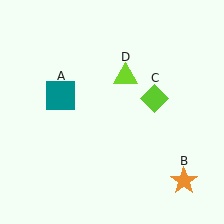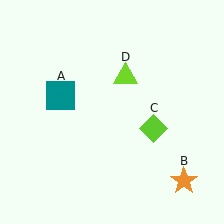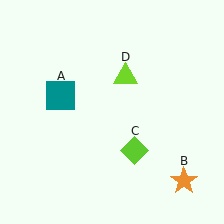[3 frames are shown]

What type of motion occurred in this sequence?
The lime diamond (object C) rotated clockwise around the center of the scene.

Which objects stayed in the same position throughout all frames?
Teal square (object A) and orange star (object B) and lime triangle (object D) remained stationary.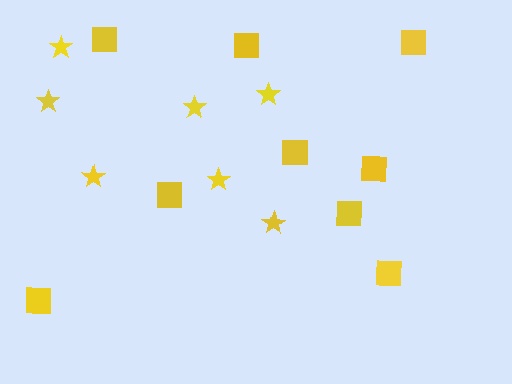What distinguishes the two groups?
There are 2 groups: one group of stars (7) and one group of squares (9).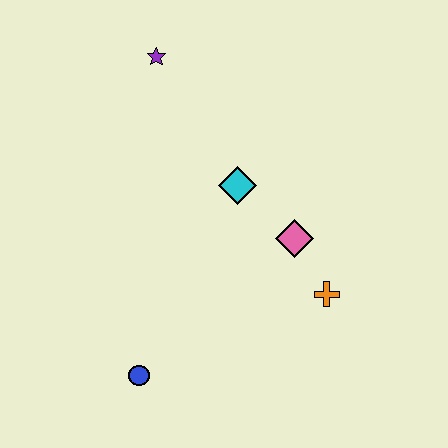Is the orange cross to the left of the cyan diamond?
No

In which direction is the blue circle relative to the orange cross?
The blue circle is to the left of the orange cross.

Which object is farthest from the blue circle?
The purple star is farthest from the blue circle.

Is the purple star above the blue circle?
Yes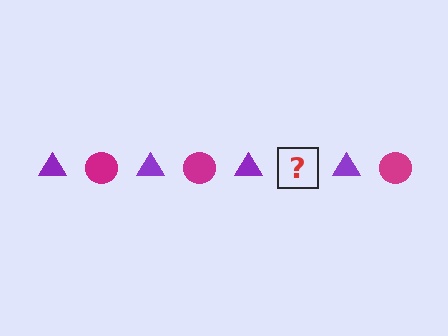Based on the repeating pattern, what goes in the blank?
The blank should be a magenta circle.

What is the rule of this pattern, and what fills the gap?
The rule is that the pattern alternates between purple triangle and magenta circle. The gap should be filled with a magenta circle.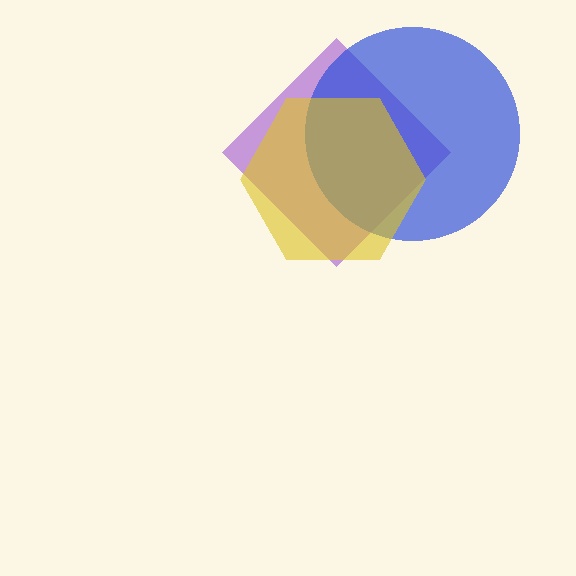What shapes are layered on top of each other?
The layered shapes are: a purple diamond, a blue circle, a yellow hexagon.